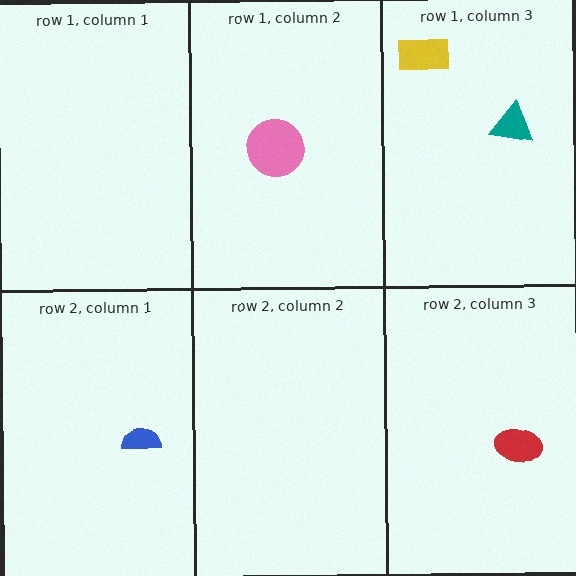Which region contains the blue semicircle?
The row 2, column 1 region.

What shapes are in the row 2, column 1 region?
The blue semicircle.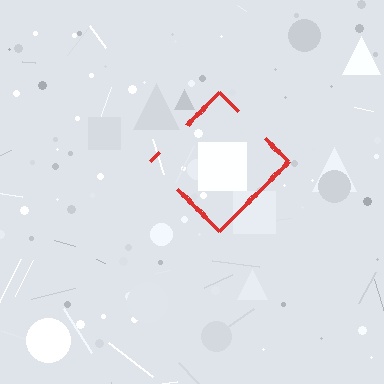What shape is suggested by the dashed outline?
The dashed outline suggests a diamond.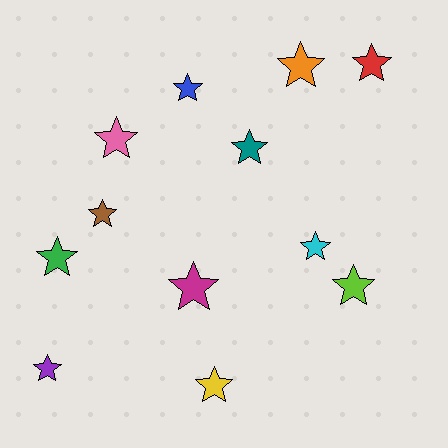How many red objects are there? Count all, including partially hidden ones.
There is 1 red object.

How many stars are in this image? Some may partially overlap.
There are 12 stars.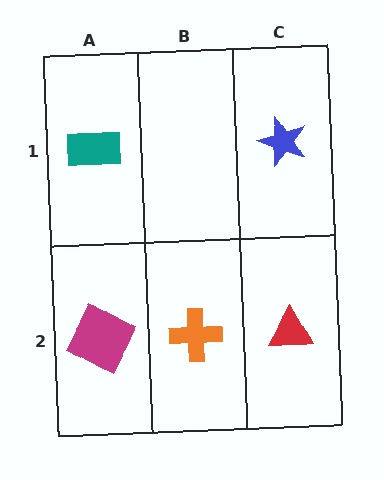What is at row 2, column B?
An orange cross.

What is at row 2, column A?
A magenta square.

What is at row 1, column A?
A teal rectangle.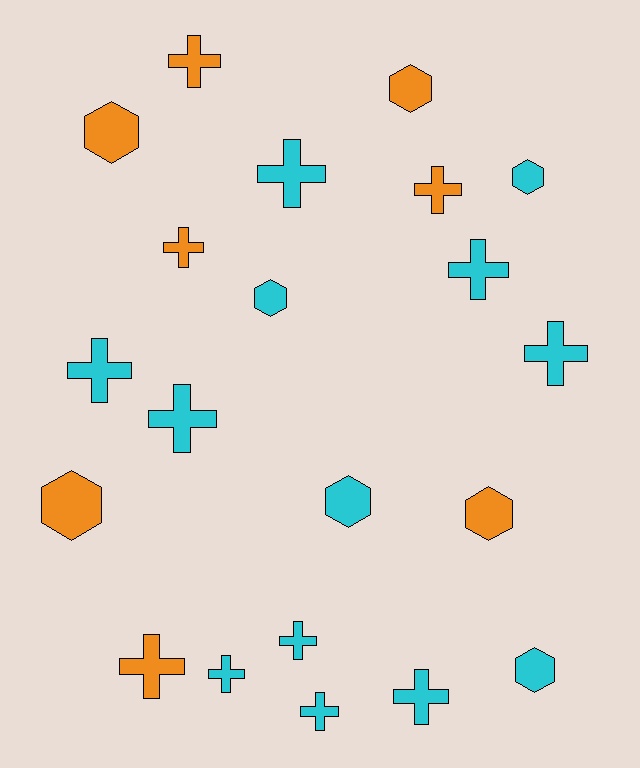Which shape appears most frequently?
Cross, with 13 objects.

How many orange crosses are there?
There are 4 orange crosses.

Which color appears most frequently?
Cyan, with 13 objects.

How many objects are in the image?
There are 21 objects.